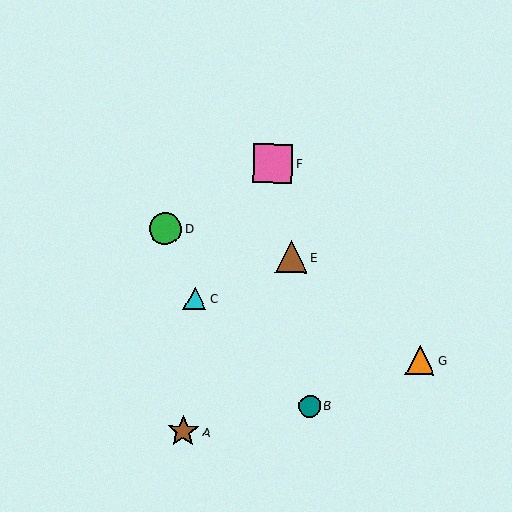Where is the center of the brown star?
The center of the brown star is at (183, 431).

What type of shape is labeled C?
Shape C is a cyan triangle.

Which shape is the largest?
The pink square (labeled F) is the largest.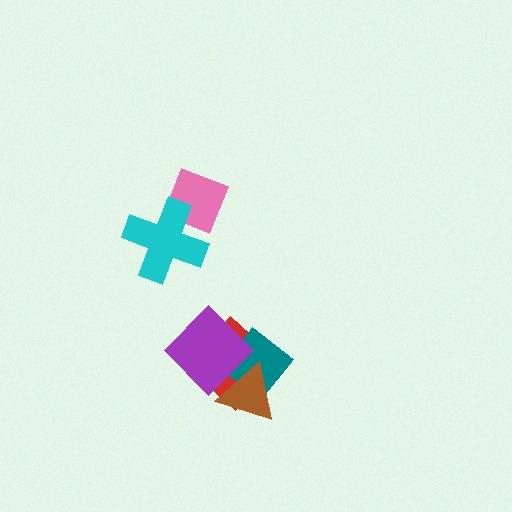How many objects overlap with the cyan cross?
1 object overlaps with the cyan cross.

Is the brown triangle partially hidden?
Yes, it is partially covered by another shape.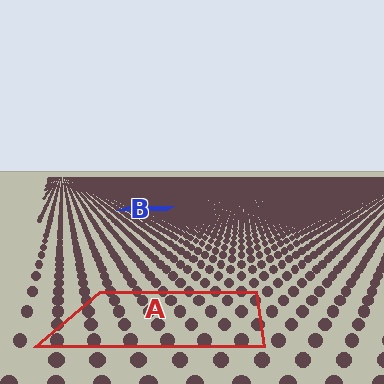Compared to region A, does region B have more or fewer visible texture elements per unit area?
Region B has more texture elements per unit area — they are packed more densely because it is farther away.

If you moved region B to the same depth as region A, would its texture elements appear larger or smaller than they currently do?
They would appear larger. At a closer depth, the same texture elements are projected at a bigger on-screen size.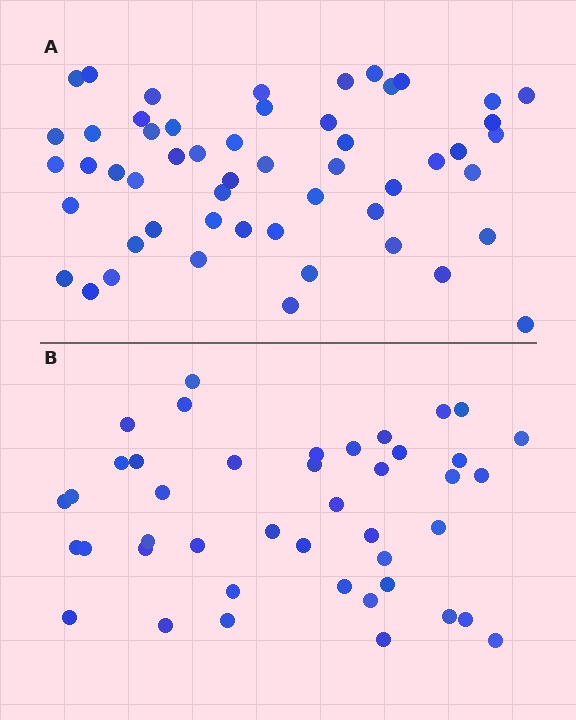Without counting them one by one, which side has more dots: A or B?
Region A (the top region) has more dots.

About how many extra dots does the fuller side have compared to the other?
Region A has roughly 10 or so more dots than region B.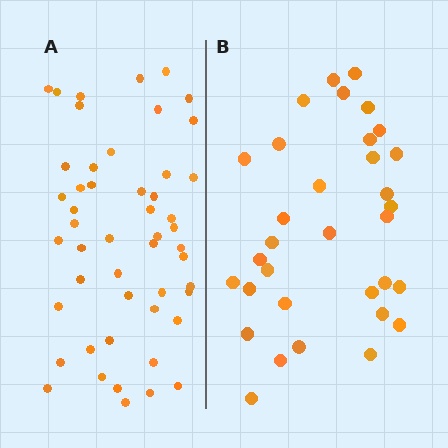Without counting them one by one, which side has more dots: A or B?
Region A (the left region) has more dots.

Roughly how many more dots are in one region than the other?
Region A has approximately 15 more dots than region B.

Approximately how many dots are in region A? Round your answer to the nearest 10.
About 50 dots.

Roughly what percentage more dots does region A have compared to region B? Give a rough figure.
About 50% more.